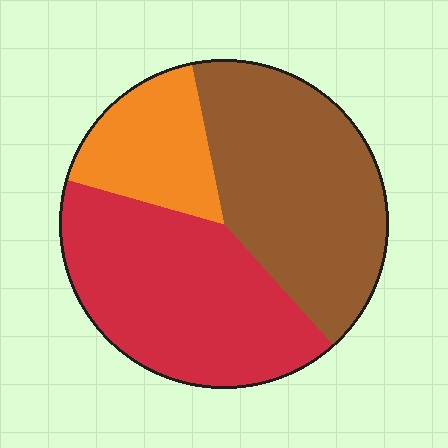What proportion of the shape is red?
Red covers 41% of the shape.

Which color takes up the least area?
Orange, at roughly 20%.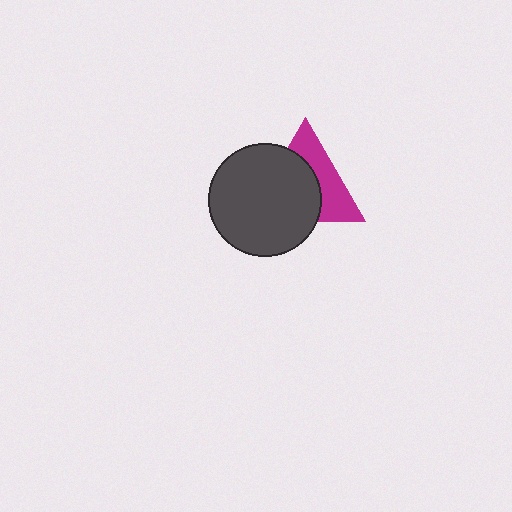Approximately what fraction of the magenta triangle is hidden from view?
Roughly 56% of the magenta triangle is hidden behind the dark gray circle.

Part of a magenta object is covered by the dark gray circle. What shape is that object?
It is a triangle.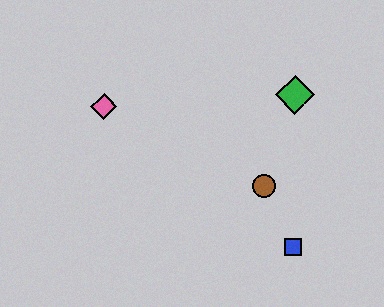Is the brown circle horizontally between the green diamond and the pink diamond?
Yes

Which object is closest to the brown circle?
The blue square is closest to the brown circle.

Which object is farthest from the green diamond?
The pink diamond is farthest from the green diamond.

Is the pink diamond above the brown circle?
Yes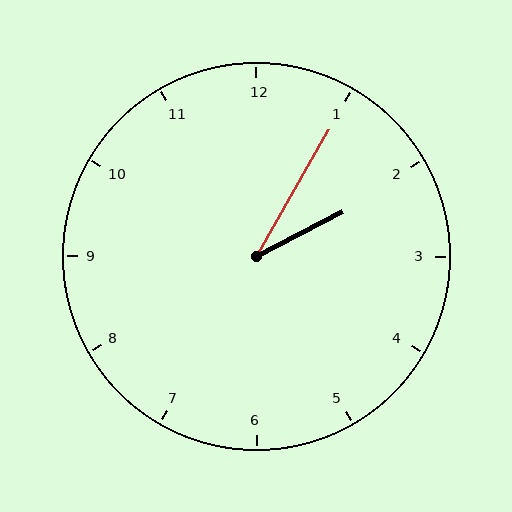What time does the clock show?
2:05.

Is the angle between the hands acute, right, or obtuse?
It is acute.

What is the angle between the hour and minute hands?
Approximately 32 degrees.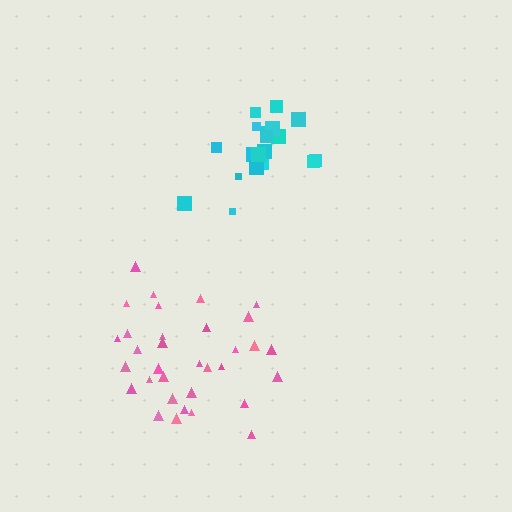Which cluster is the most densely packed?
Cyan.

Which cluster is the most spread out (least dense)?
Pink.